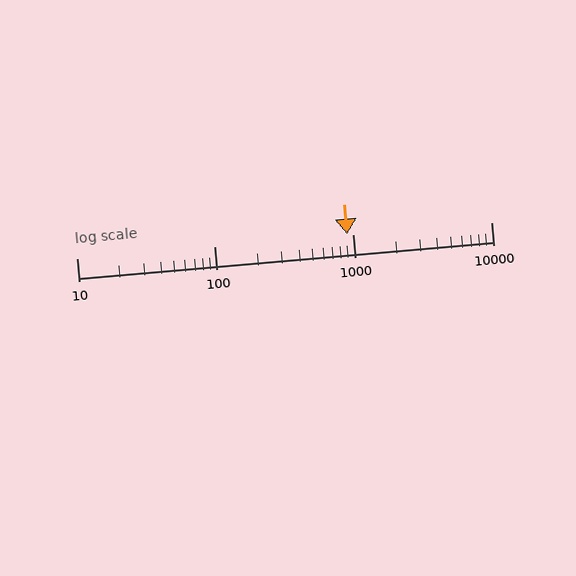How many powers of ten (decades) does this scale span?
The scale spans 3 decades, from 10 to 10000.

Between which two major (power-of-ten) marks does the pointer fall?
The pointer is between 100 and 1000.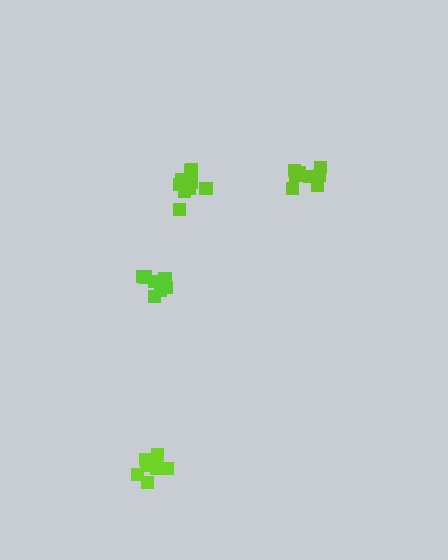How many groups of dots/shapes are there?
There are 4 groups.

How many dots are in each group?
Group 1: 9 dots, Group 2: 9 dots, Group 3: 9 dots, Group 4: 9 dots (36 total).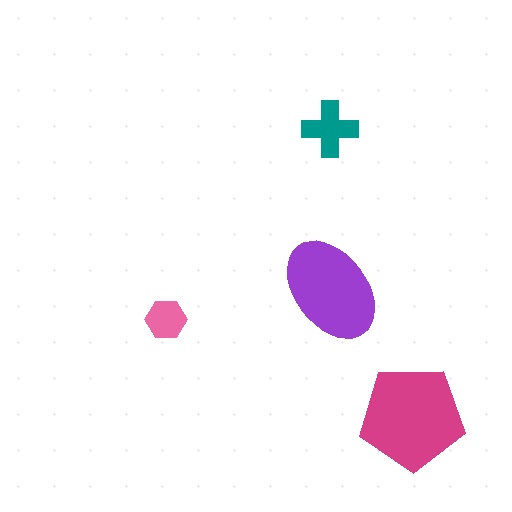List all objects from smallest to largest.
The pink hexagon, the teal cross, the purple ellipse, the magenta pentagon.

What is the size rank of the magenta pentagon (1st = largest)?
1st.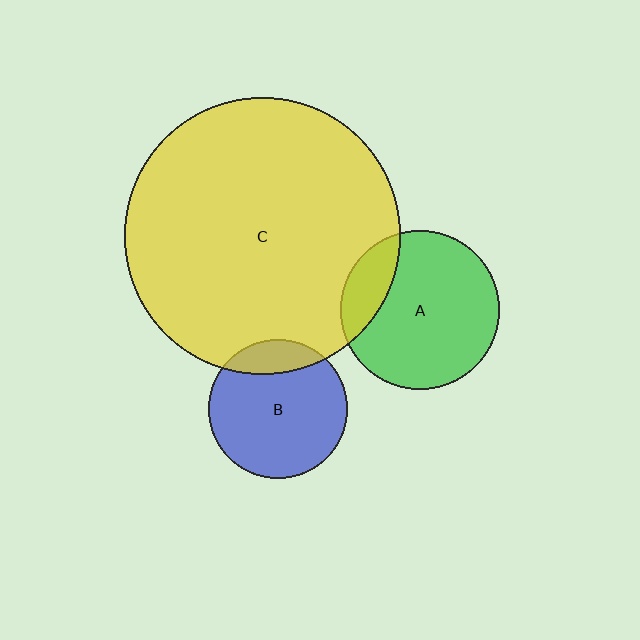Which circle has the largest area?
Circle C (yellow).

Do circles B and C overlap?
Yes.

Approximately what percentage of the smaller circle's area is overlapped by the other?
Approximately 15%.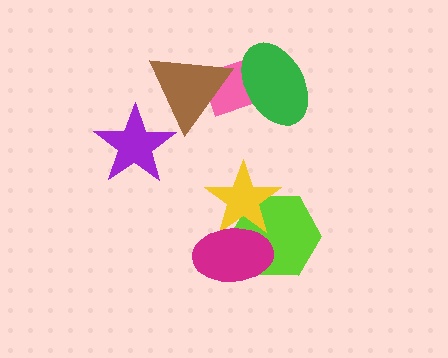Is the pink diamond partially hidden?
Yes, it is partially covered by another shape.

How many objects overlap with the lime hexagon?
2 objects overlap with the lime hexagon.